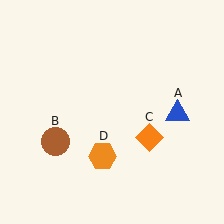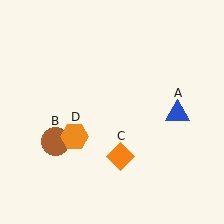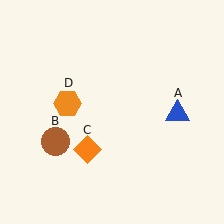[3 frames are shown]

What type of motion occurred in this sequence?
The orange diamond (object C), orange hexagon (object D) rotated clockwise around the center of the scene.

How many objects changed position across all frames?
2 objects changed position: orange diamond (object C), orange hexagon (object D).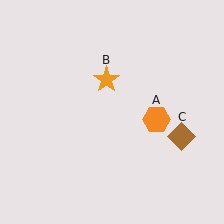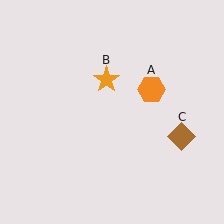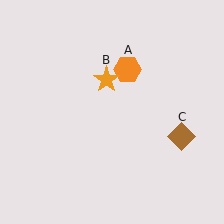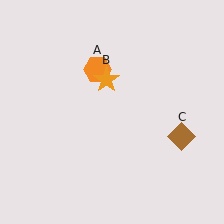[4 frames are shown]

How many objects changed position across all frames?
1 object changed position: orange hexagon (object A).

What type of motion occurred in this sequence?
The orange hexagon (object A) rotated counterclockwise around the center of the scene.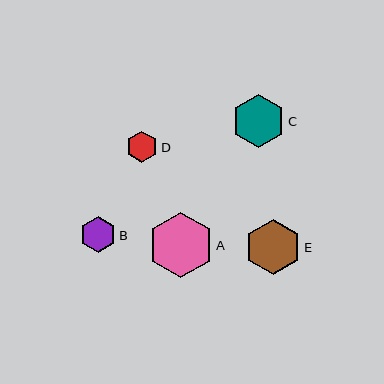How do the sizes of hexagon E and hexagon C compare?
Hexagon E and hexagon C are approximately the same size.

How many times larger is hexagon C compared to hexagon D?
Hexagon C is approximately 1.7 times the size of hexagon D.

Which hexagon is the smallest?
Hexagon D is the smallest with a size of approximately 32 pixels.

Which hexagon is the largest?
Hexagon A is the largest with a size of approximately 65 pixels.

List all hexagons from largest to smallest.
From largest to smallest: A, E, C, B, D.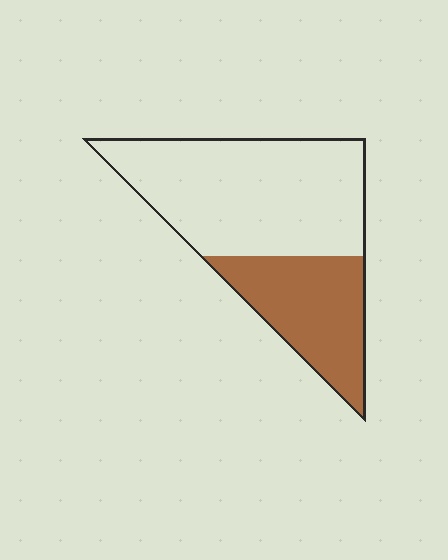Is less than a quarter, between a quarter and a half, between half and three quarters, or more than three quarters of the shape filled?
Between a quarter and a half.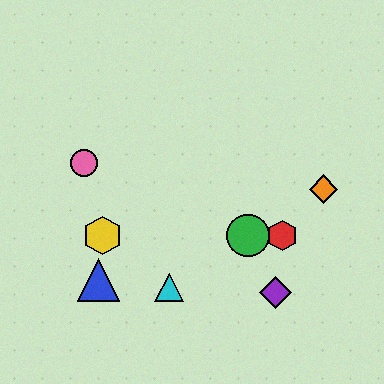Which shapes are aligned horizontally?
The red hexagon, the green circle, the yellow hexagon are aligned horizontally.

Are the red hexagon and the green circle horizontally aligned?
Yes, both are at y≈235.